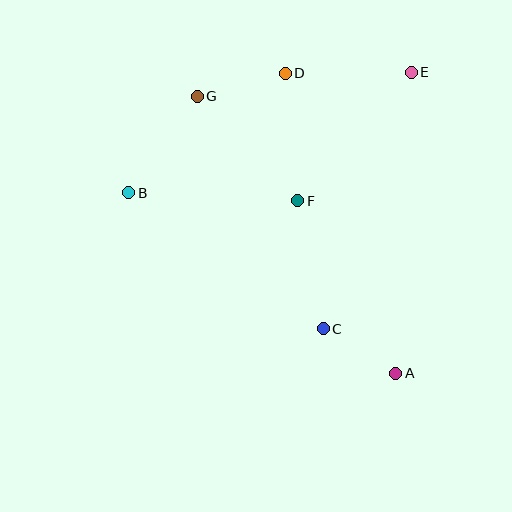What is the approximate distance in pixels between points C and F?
The distance between C and F is approximately 131 pixels.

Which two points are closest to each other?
Points A and C are closest to each other.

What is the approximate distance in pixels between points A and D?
The distance between A and D is approximately 320 pixels.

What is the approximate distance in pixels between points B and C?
The distance between B and C is approximately 237 pixels.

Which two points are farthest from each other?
Points A and G are farthest from each other.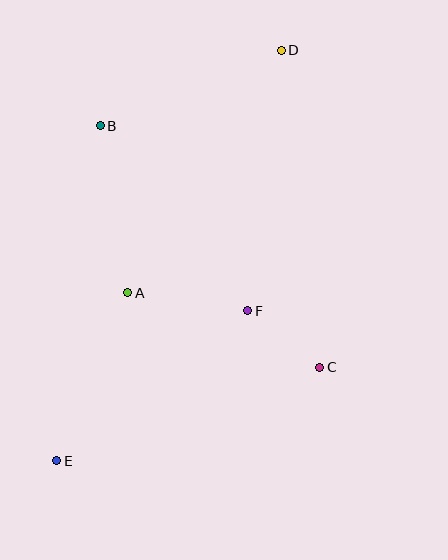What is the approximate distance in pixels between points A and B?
The distance between A and B is approximately 170 pixels.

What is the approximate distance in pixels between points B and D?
The distance between B and D is approximately 196 pixels.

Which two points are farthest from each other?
Points D and E are farthest from each other.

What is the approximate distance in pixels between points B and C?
The distance between B and C is approximately 327 pixels.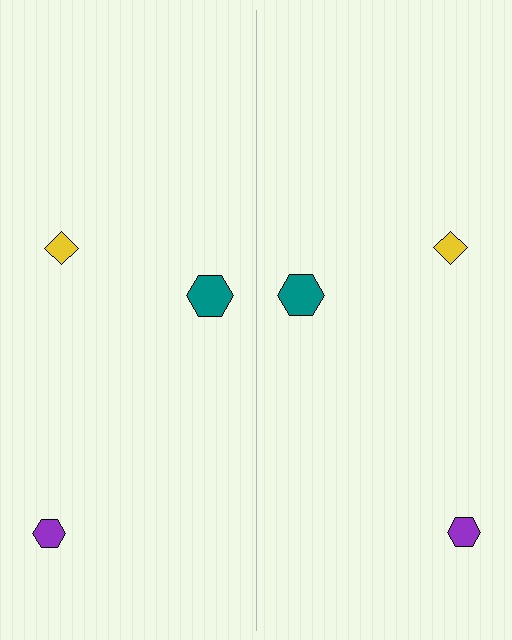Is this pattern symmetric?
Yes, this pattern has bilateral (reflection) symmetry.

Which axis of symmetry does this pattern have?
The pattern has a vertical axis of symmetry running through the center of the image.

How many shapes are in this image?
There are 6 shapes in this image.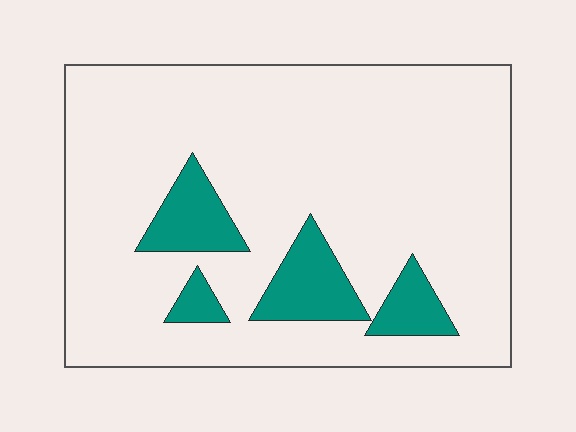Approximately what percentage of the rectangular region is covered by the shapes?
Approximately 15%.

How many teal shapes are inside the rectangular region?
4.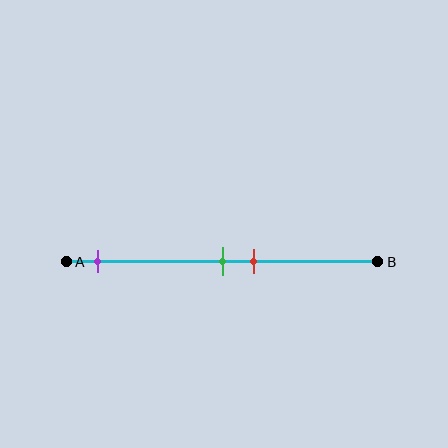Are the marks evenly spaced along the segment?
No, the marks are not evenly spaced.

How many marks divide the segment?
There are 3 marks dividing the segment.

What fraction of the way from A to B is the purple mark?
The purple mark is approximately 10% (0.1) of the way from A to B.